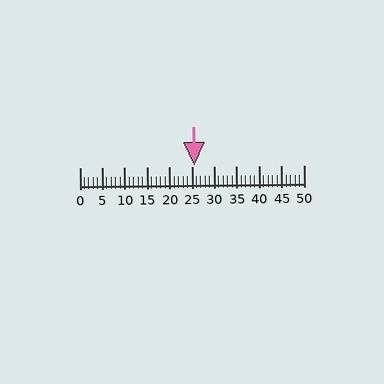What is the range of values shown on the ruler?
The ruler shows values from 0 to 50.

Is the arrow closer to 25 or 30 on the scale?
The arrow is closer to 25.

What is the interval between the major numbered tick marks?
The major tick marks are spaced 5 units apart.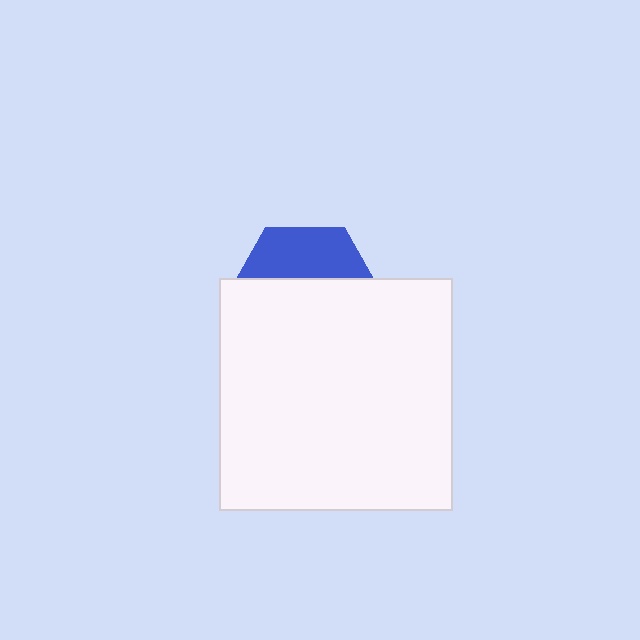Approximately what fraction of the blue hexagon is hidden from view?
Roughly 67% of the blue hexagon is hidden behind the white square.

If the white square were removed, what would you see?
You would see the complete blue hexagon.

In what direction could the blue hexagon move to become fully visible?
The blue hexagon could move up. That would shift it out from behind the white square entirely.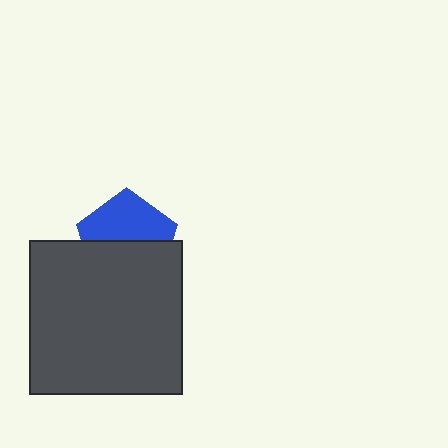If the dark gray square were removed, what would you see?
You would see the complete blue pentagon.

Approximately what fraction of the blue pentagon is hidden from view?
Roughly 52% of the blue pentagon is hidden behind the dark gray square.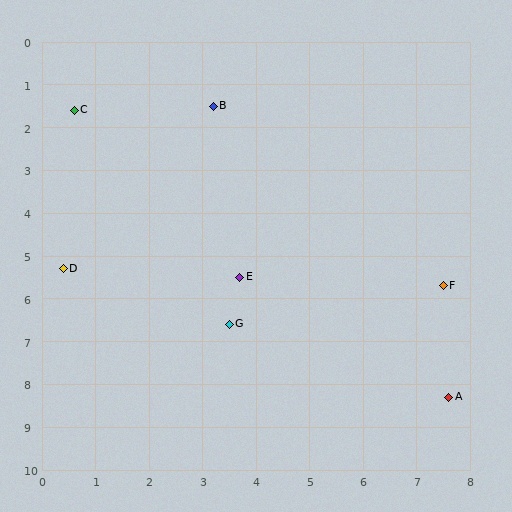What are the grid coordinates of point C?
Point C is at approximately (0.6, 1.6).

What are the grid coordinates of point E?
Point E is at approximately (3.7, 5.5).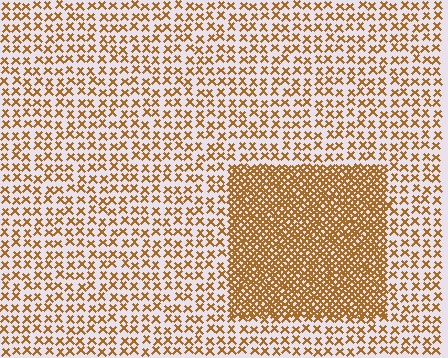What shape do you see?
I see a rectangle.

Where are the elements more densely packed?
The elements are more densely packed inside the rectangle boundary.